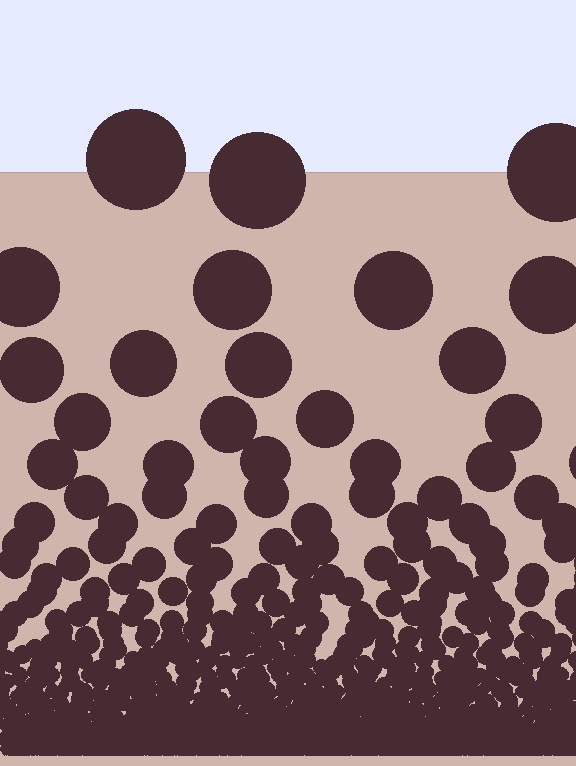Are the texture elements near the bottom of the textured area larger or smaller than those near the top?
Smaller. The gradient is inverted — elements near the bottom are smaller and denser.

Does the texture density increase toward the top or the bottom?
Density increases toward the bottom.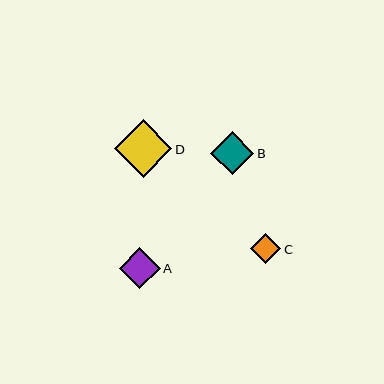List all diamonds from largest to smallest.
From largest to smallest: D, B, A, C.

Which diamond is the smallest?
Diamond C is the smallest with a size of approximately 30 pixels.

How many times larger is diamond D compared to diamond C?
Diamond D is approximately 1.9 times the size of diamond C.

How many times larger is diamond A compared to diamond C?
Diamond A is approximately 1.4 times the size of diamond C.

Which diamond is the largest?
Diamond D is the largest with a size of approximately 57 pixels.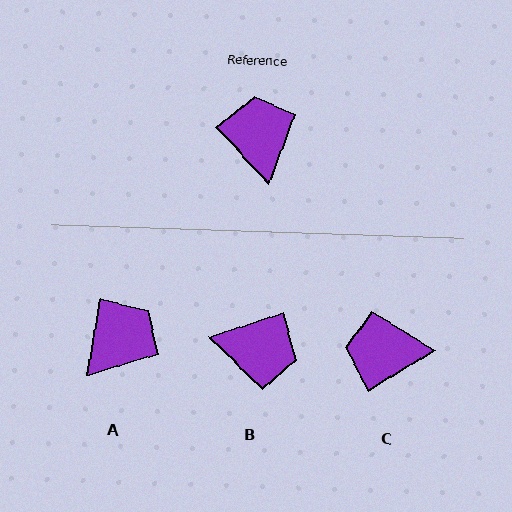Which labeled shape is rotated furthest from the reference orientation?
B, about 115 degrees away.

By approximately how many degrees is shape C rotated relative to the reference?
Approximately 79 degrees counter-clockwise.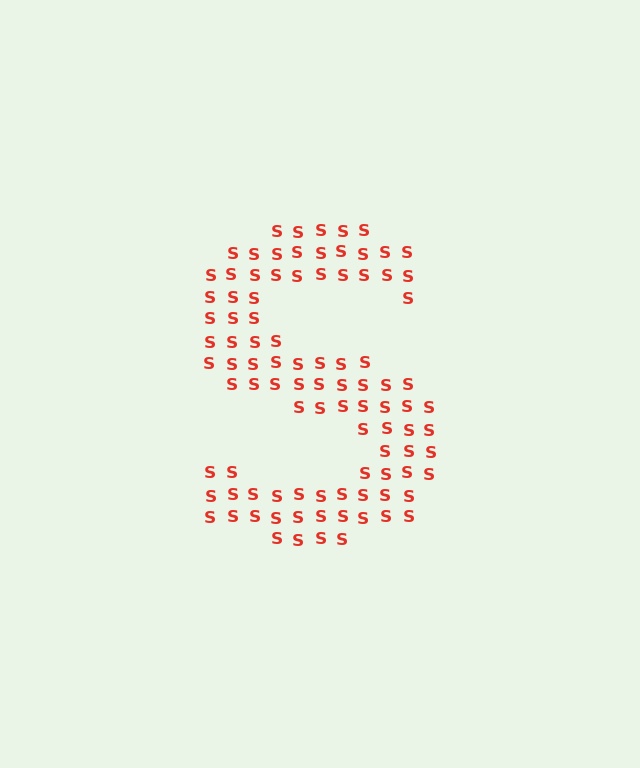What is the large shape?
The large shape is the letter S.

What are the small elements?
The small elements are letter S's.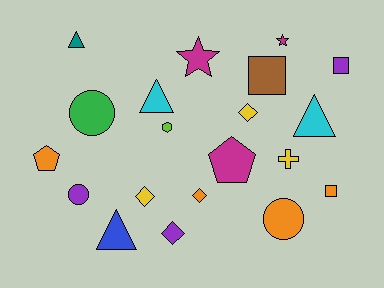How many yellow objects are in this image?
There are 3 yellow objects.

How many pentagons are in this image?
There are 2 pentagons.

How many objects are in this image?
There are 20 objects.